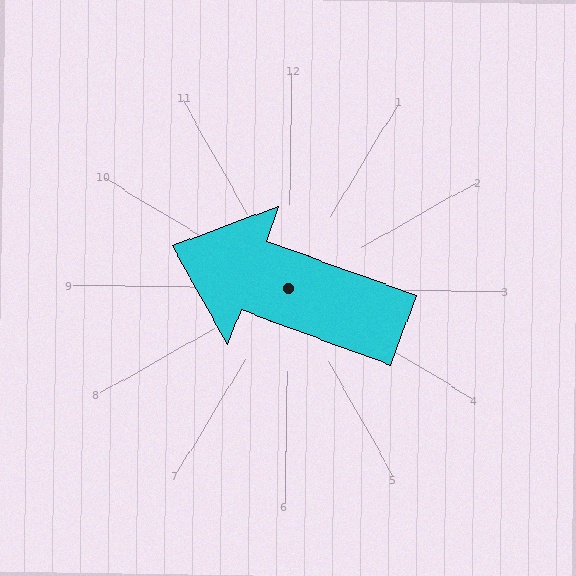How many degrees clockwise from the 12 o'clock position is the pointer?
Approximately 289 degrees.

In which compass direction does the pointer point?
West.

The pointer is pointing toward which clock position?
Roughly 10 o'clock.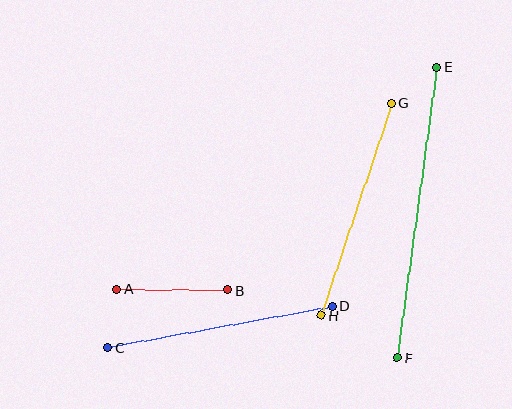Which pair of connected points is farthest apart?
Points E and F are farthest apart.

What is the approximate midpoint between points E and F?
The midpoint is at approximately (417, 213) pixels.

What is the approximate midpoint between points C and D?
The midpoint is at approximately (220, 327) pixels.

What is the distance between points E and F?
The distance is approximately 293 pixels.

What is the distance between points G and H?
The distance is approximately 224 pixels.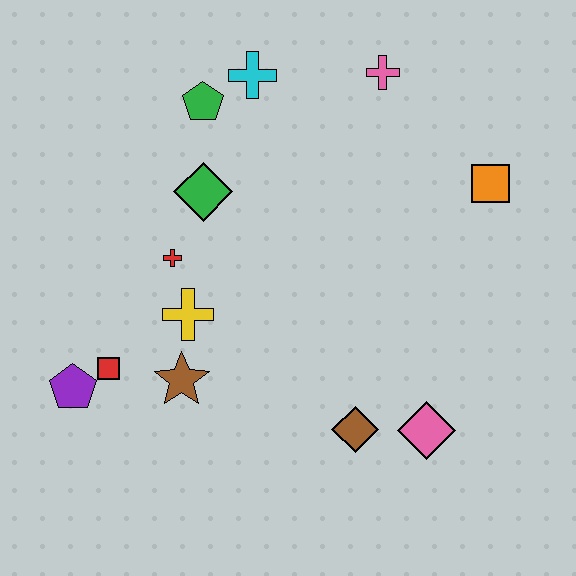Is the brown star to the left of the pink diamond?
Yes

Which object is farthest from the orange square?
The purple pentagon is farthest from the orange square.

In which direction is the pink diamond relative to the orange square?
The pink diamond is below the orange square.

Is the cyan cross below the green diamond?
No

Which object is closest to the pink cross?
The cyan cross is closest to the pink cross.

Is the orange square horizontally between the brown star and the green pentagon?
No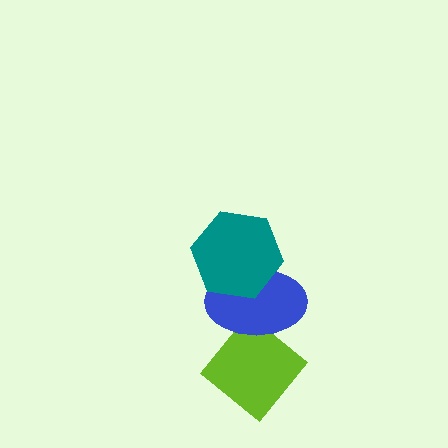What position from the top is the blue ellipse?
The blue ellipse is 2nd from the top.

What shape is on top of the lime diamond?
The blue ellipse is on top of the lime diamond.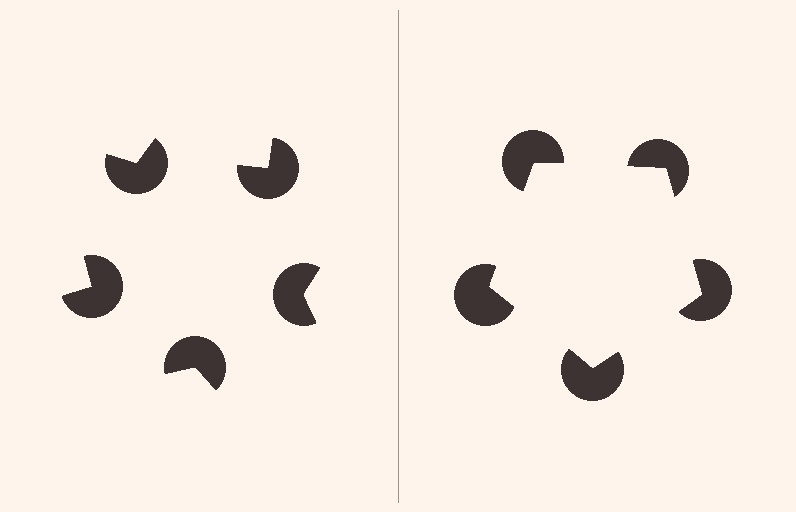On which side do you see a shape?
An illusory pentagon appears on the right side. On the left side the wedge cuts are rotated, so no coherent shape forms.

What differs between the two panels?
The pac-man discs are positioned identically on both sides; only the wedge orientations differ. On the right they align to a pentagon; on the left they are misaligned.